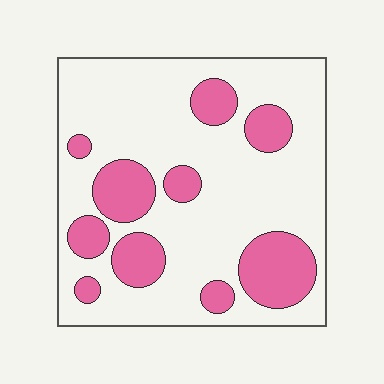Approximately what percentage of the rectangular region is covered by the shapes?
Approximately 25%.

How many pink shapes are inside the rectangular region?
10.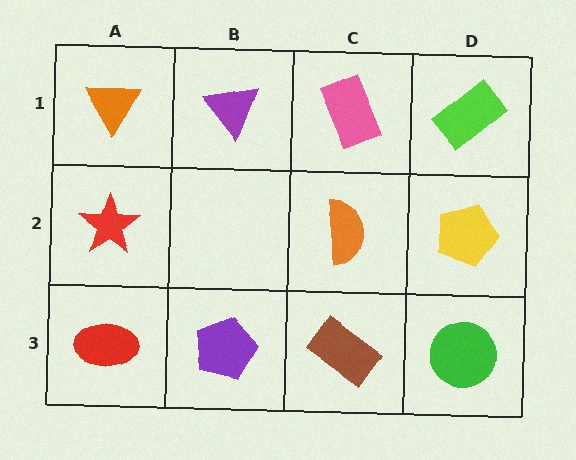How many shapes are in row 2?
3 shapes.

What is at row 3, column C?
A brown rectangle.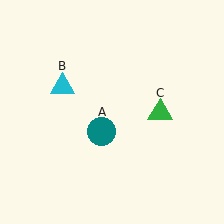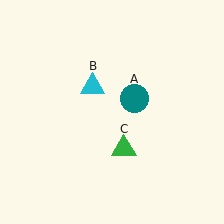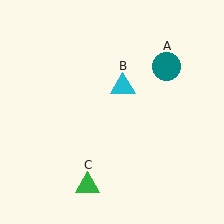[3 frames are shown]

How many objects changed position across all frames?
3 objects changed position: teal circle (object A), cyan triangle (object B), green triangle (object C).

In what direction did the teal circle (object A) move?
The teal circle (object A) moved up and to the right.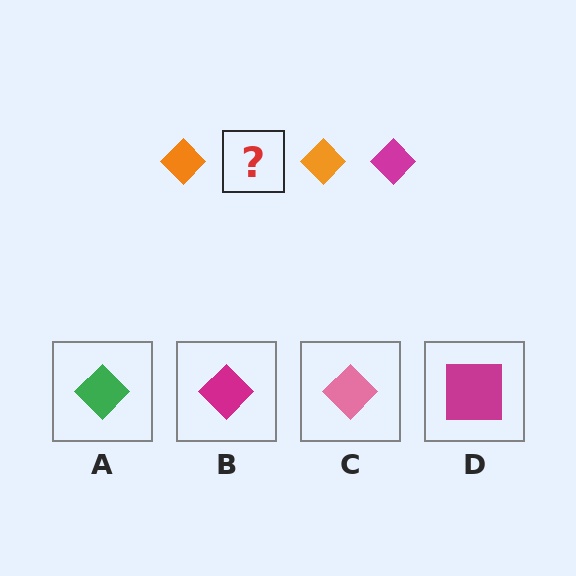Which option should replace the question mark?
Option B.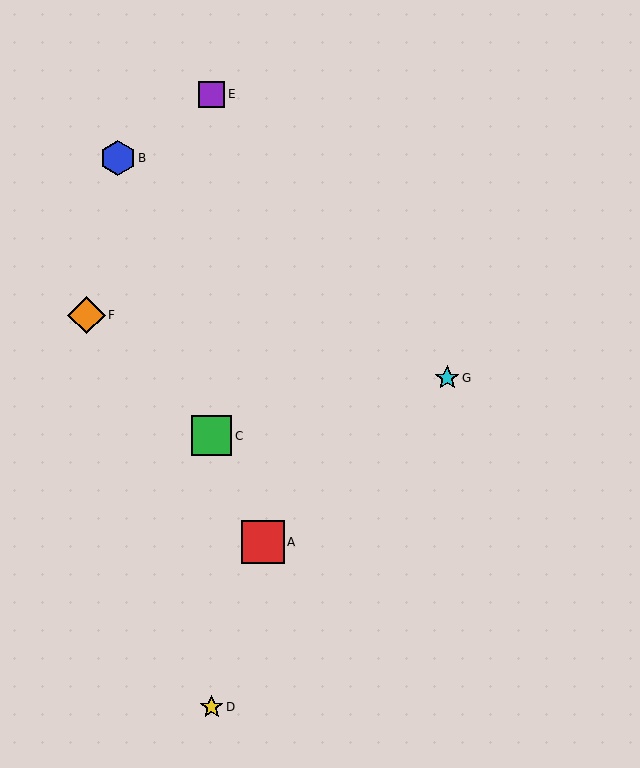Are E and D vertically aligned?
Yes, both are at x≈212.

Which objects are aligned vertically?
Objects C, D, E are aligned vertically.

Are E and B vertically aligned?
No, E is at x≈212 and B is at x≈118.